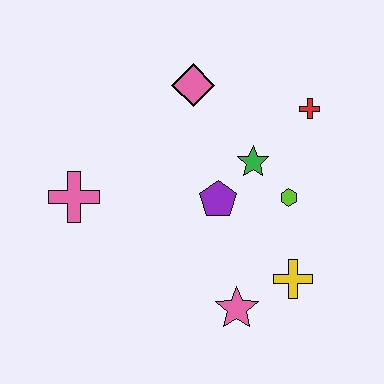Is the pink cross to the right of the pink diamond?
No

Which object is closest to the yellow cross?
The pink star is closest to the yellow cross.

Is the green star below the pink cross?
No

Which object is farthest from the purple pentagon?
The pink cross is farthest from the purple pentagon.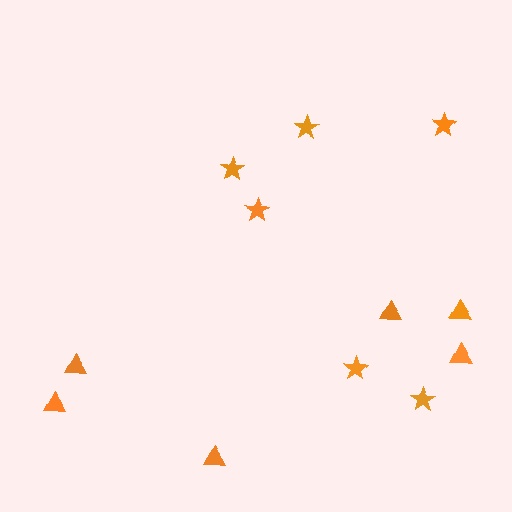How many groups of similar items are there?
There are 2 groups: one group of stars (6) and one group of triangles (6).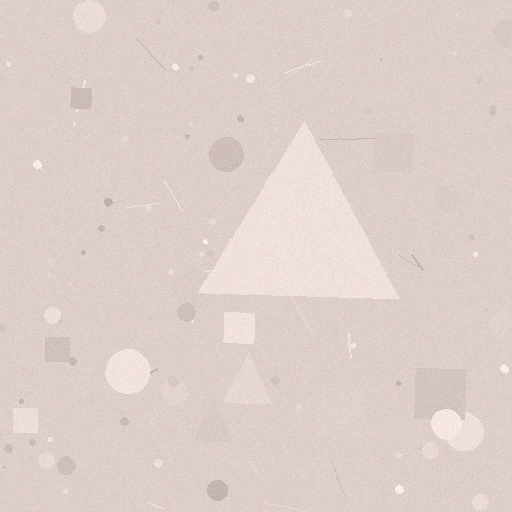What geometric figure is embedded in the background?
A triangle is embedded in the background.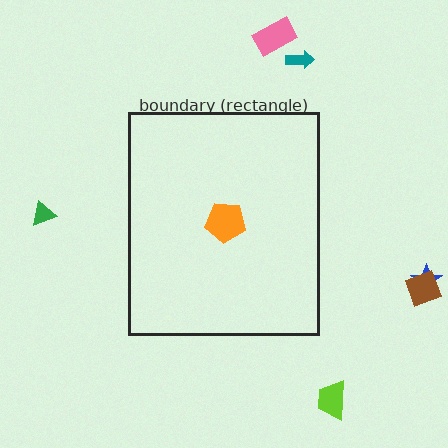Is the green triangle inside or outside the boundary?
Outside.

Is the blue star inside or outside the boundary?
Outside.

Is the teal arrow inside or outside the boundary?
Outside.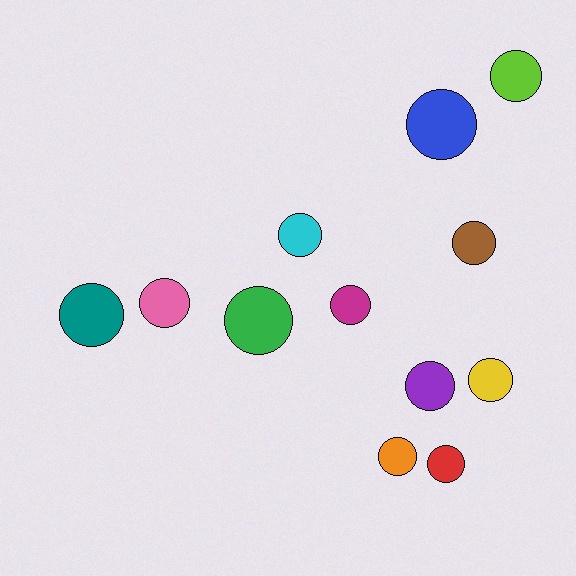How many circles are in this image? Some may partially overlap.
There are 12 circles.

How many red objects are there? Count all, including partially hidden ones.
There is 1 red object.